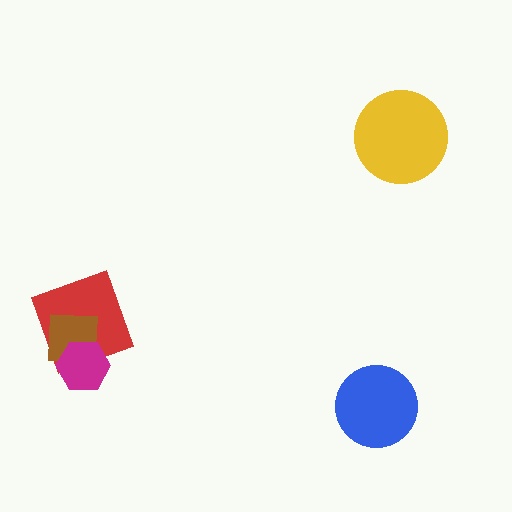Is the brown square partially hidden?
Yes, it is partially covered by another shape.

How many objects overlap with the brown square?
2 objects overlap with the brown square.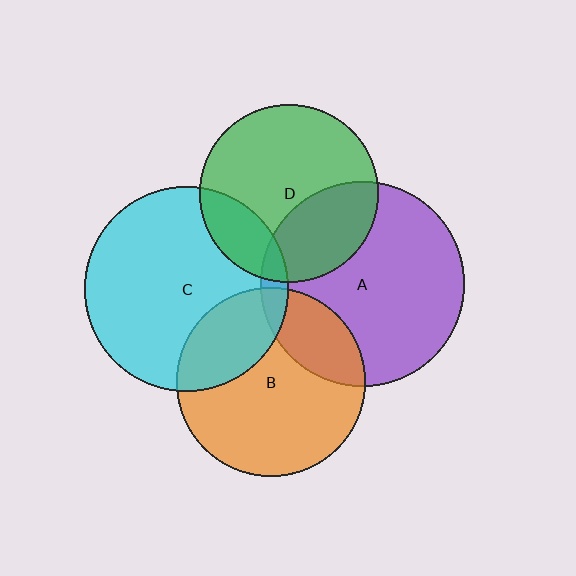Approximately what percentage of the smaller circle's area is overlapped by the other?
Approximately 20%.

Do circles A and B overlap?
Yes.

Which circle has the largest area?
Circle C (cyan).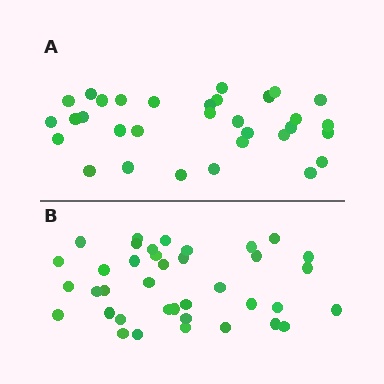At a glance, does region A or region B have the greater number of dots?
Region B (the bottom region) has more dots.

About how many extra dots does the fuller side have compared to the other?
Region B has about 6 more dots than region A.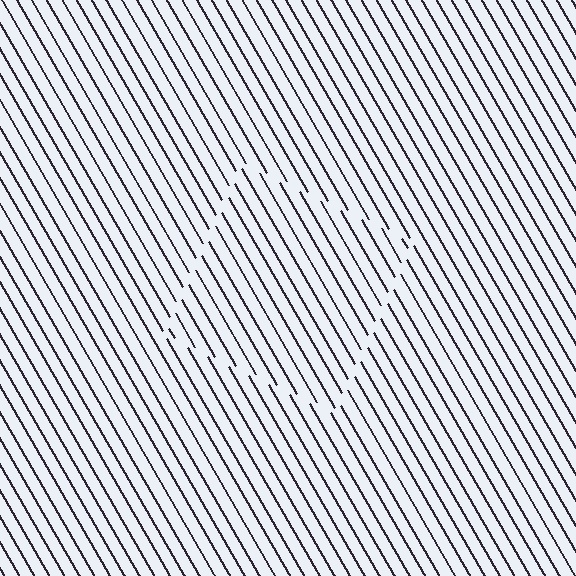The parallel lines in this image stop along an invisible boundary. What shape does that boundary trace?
An illusory square. The interior of the shape contains the same grating, shifted by half a period — the contour is defined by the phase discontinuity where line-ends from the inner and outer gratings abut.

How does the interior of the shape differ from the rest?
The interior of the shape contains the same grating, shifted by half a period — the contour is defined by the phase discontinuity where line-ends from the inner and outer gratings abut.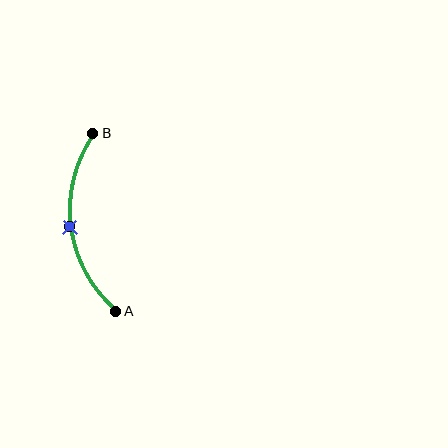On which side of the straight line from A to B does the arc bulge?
The arc bulges to the left of the straight line connecting A and B.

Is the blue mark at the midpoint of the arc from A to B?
Yes. The blue mark lies on the arc at equal arc-length from both A and B — it is the arc midpoint.